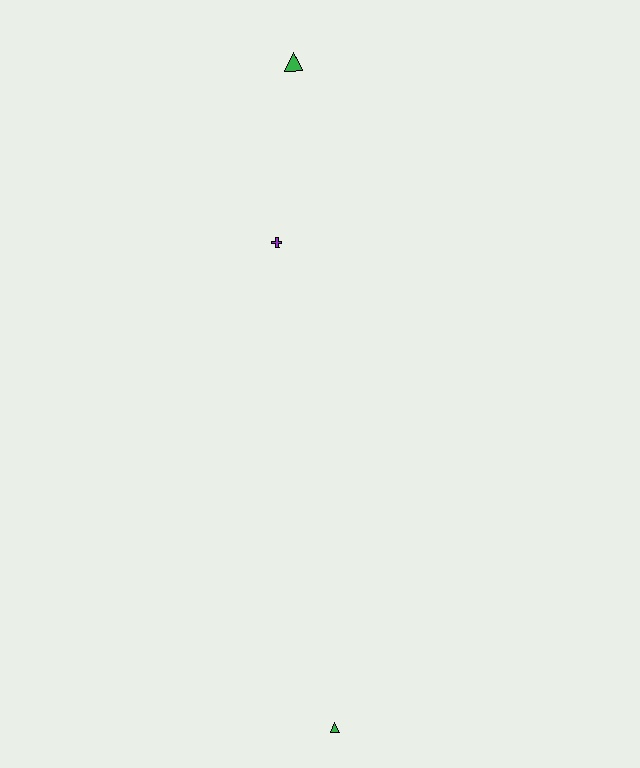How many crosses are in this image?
There is 1 cross.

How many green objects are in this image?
There are 2 green objects.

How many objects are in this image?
There are 3 objects.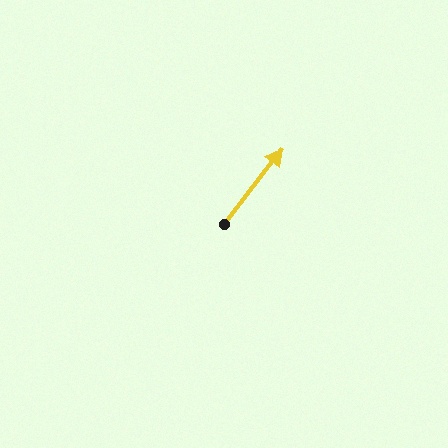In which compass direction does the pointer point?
Northeast.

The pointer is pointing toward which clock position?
Roughly 1 o'clock.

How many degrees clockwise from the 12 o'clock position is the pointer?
Approximately 38 degrees.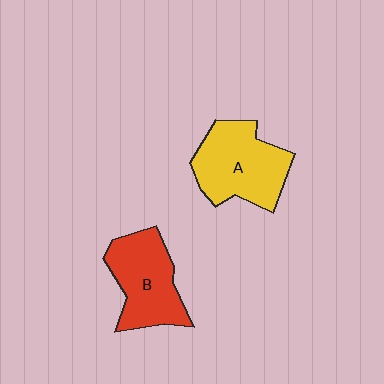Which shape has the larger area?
Shape A (yellow).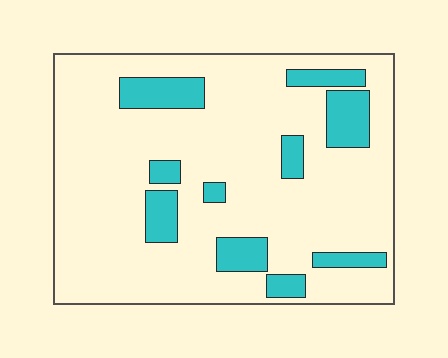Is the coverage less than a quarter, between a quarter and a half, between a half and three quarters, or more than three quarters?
Less than a quarter.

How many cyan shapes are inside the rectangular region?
10.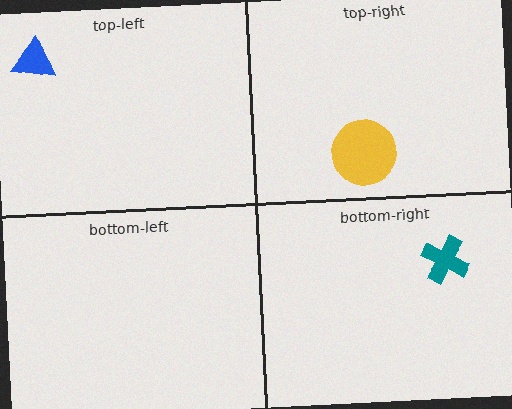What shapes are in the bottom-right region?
The teal cross.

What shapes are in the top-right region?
The yellow circle.